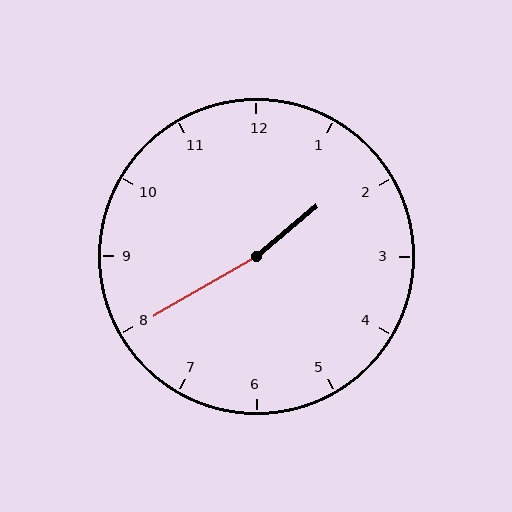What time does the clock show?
1:40.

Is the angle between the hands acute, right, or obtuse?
It is obtuse.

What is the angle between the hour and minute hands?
Approximately 170 degrees.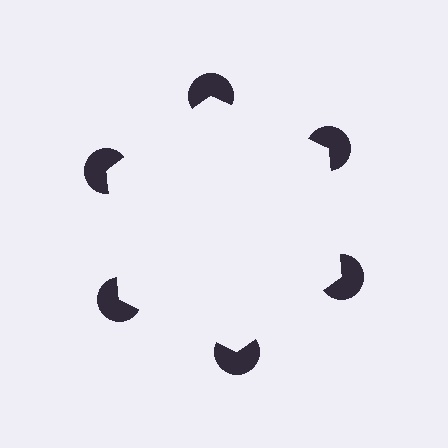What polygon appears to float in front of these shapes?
An illusory hexagon — its edges are inferred from the aligned wedge cuts in the pac-man discs, not physically drawn.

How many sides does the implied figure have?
6 sides.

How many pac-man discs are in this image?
There are 6 — one at each vertex of the illusory hexagon.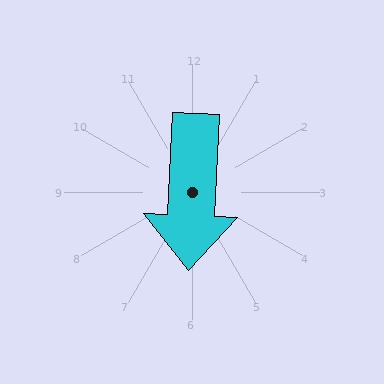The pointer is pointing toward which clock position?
Roughly 6 o'clock.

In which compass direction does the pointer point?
South.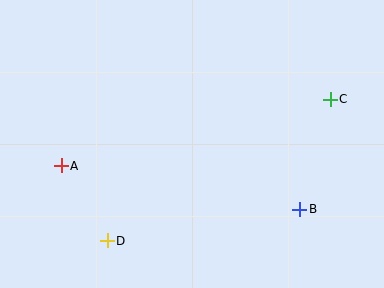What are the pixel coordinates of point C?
Point C is at (330, 99).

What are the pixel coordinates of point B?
Point B is at (300, 209).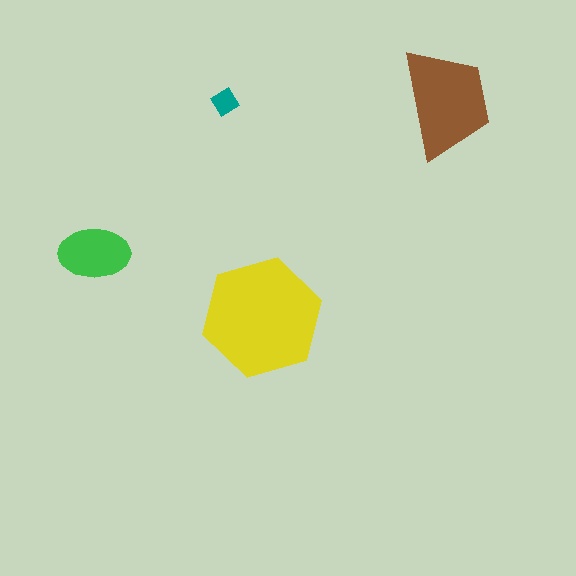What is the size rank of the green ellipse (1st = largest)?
3rd.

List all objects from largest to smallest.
The yellow hexagon, the brown trapezoid, the green ellipse, the teal diamond.